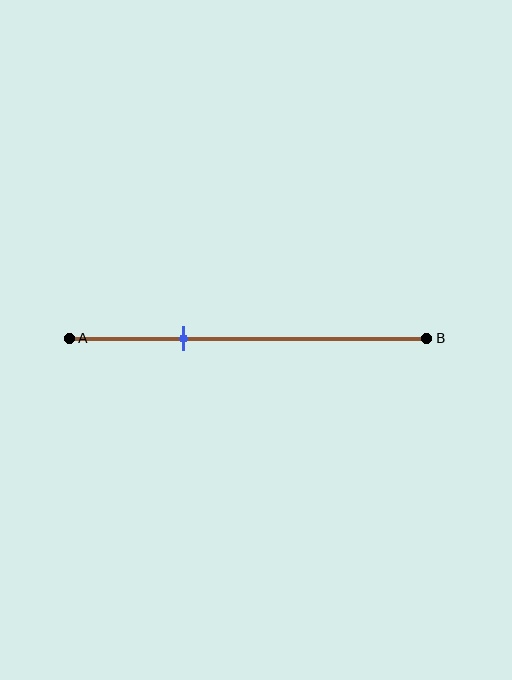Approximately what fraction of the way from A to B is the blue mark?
The blue mark is approximately 30% of the way from A to B.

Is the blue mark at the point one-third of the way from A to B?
Yes, the mark is approximately at the one-third point.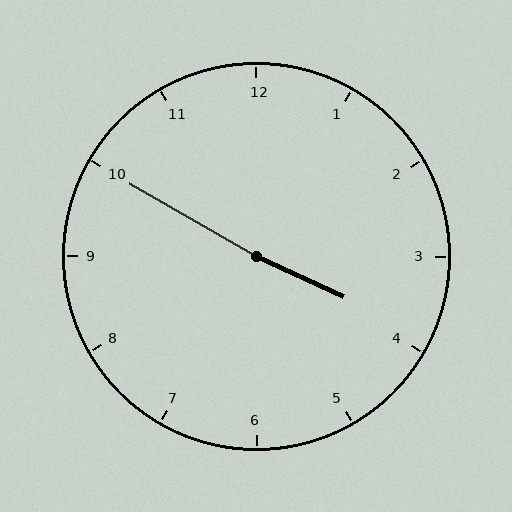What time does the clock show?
3:50.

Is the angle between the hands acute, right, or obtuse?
It is obtuse.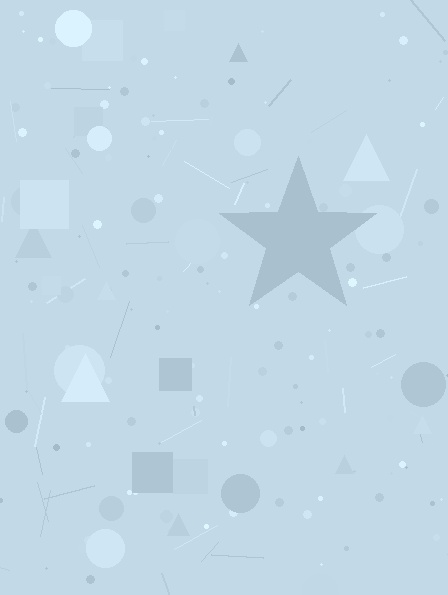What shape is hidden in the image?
A star is hidden in the image.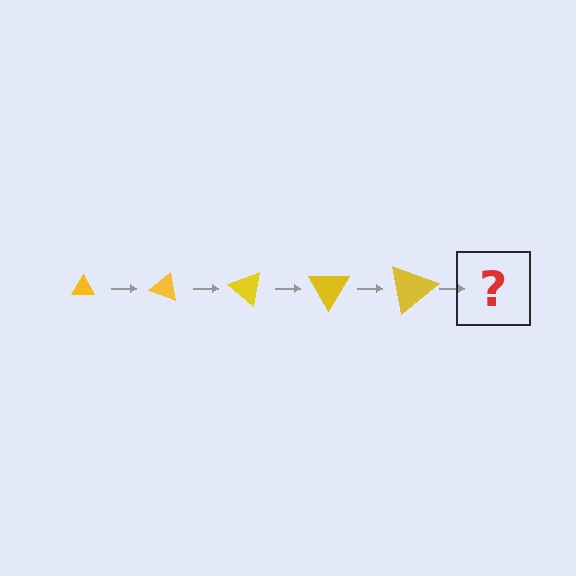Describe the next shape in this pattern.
It should be a triangle, larger than the previous one and rotated 100 degrees from the start.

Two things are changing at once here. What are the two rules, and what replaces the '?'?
The two rules are that the triangle grows larger each step and it rotates 20 degrees each step. The '?' should be a triangle, larger than the previous one and rotated 100 degrees from the start.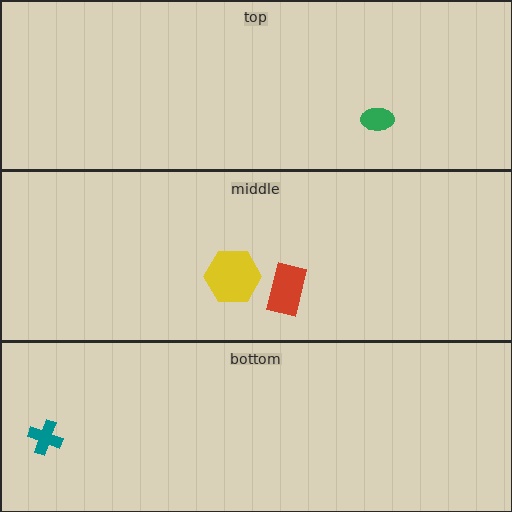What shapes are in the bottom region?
The teal cross.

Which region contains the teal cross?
The bottom region.